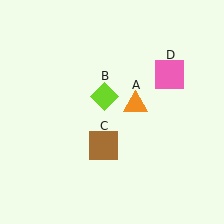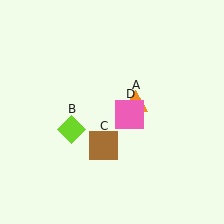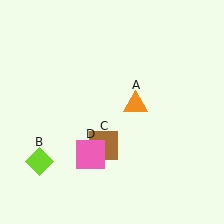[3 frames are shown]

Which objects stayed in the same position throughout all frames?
Orange triangle (object A) and brown square (object C) remained stationary.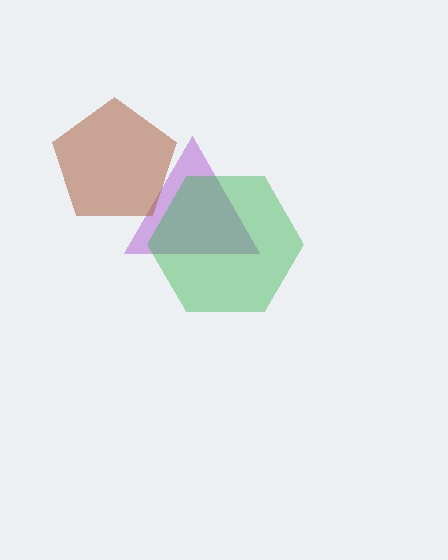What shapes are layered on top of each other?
The layered shapes are: a purple triangle, a green hexagon, a brown pentagon.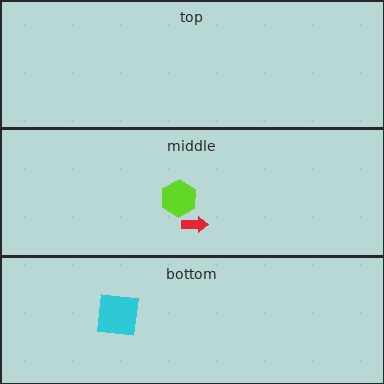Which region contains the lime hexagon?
The middle region.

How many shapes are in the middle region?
2.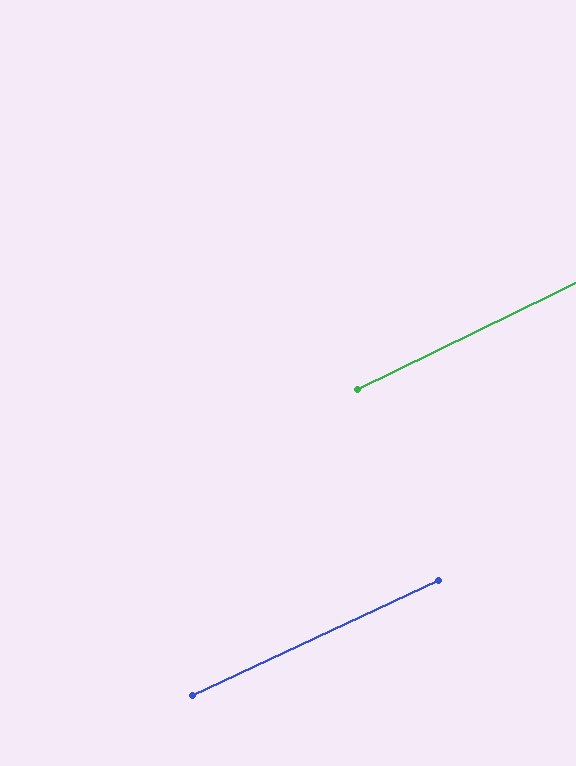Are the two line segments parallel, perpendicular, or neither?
Parallel — their directions differ by only 1.0°.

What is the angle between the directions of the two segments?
Approximately 1 degree.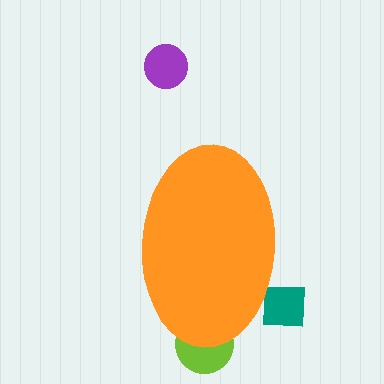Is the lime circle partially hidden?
Yes, the lime circle is partially hidden behind the orange ellipse.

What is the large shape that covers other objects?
An orange ellipse.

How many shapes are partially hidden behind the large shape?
2 shapes are partially hidden.